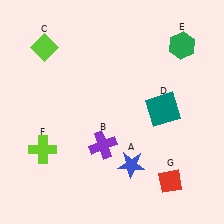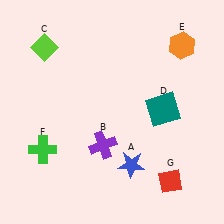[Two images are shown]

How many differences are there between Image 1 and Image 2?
There are 2 differences between the two images.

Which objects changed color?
E changed from green to orange. F changed from lime to green.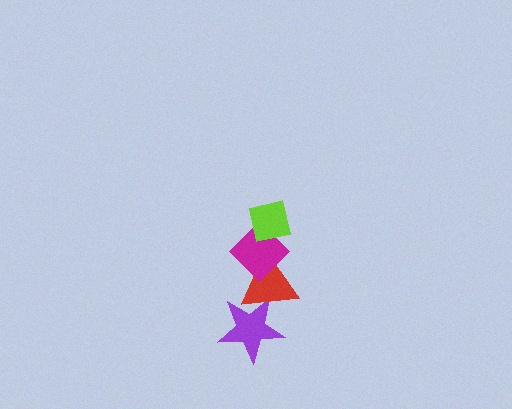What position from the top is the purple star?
The purple star is 4th from the top.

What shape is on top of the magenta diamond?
The lime square is on top of the magenta diamond.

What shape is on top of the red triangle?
The magenta diamond is on top of the red triangle.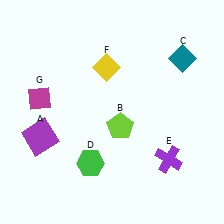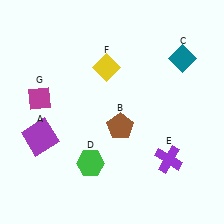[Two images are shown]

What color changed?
The pentagon (B) changed from lime in Image 1 to brown in Image 2.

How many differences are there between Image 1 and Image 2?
There is 1 difference between the two images.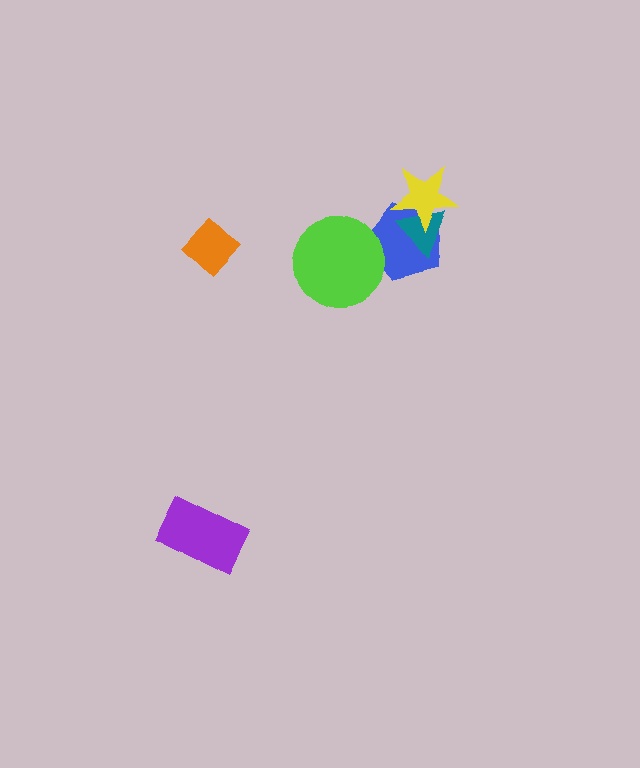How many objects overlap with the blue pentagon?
3 objects overlap with the blue pentagon.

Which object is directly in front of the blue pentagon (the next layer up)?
The teal triangle is directly in front of the blue pentagon.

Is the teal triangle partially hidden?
Yes, it is partially covered by another shape.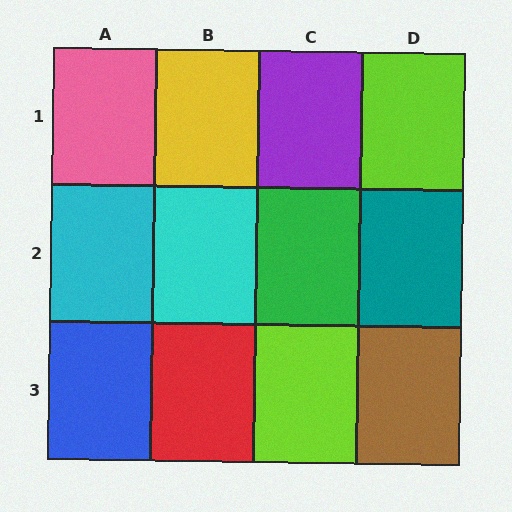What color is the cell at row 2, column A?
Cyan.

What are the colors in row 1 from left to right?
Pink, yellow, purple, lime.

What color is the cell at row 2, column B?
Cyan.